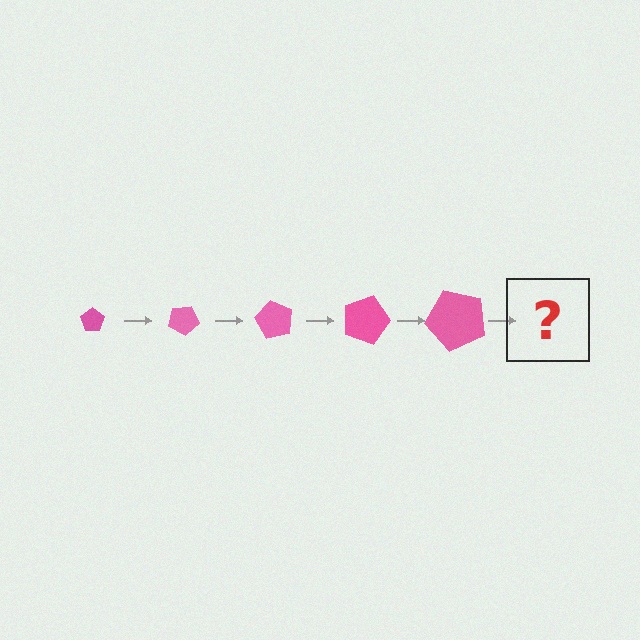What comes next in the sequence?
The next element should be a pentagon, larger than the previous one and rotated 150 degrees from the start.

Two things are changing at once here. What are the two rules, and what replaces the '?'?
The two rules are that the pentagon grows larger each step and it rotates 30 degrees each step. The '?' should be a pentagon, larger than the previous one and rotated 150 degrees from the start.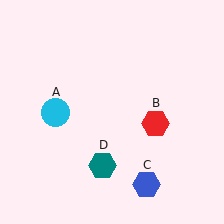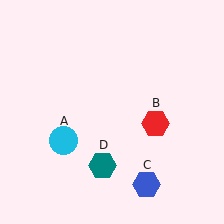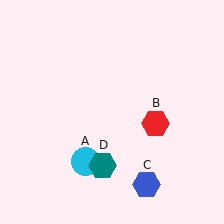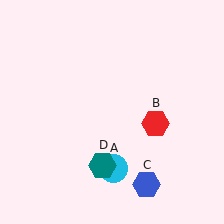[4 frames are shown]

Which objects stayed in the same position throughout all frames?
Red hexagon (object B) and blue hexagon (object C) and teal hexagon (object D) remained stationary.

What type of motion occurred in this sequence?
The cyan circle (object A) rotated counterclockwise around the center of the scene.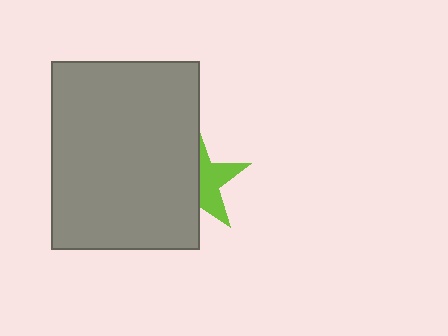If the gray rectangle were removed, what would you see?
You would see the complete lime star.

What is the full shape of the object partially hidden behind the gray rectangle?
The partially hidden object is a lime star.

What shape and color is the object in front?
The object in front is a gray rectangle.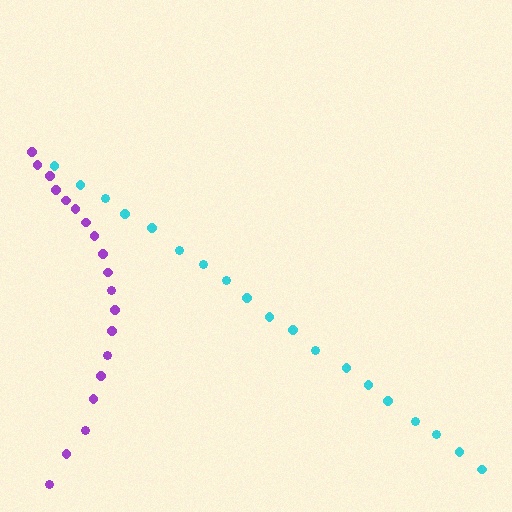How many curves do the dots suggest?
There are 2 distinct paths.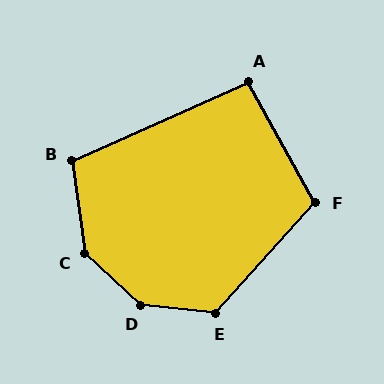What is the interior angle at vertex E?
Approximately 125 degrees (obtuse).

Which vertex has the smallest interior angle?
A, at approximately 95 degrees.